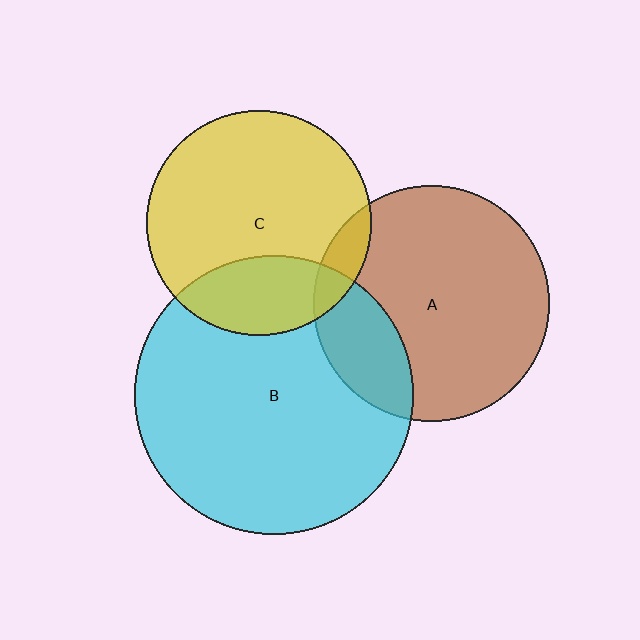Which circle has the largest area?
Circle B (cyan).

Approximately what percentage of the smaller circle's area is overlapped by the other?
Approximately 25%.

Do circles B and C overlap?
Yes.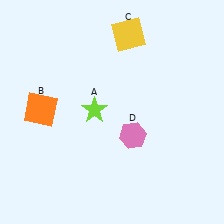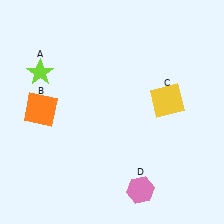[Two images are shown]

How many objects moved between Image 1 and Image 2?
3 objects moved between the two images.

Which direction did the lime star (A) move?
The lime star (A) moved left.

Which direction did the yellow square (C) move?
The yellow square (C) moved down.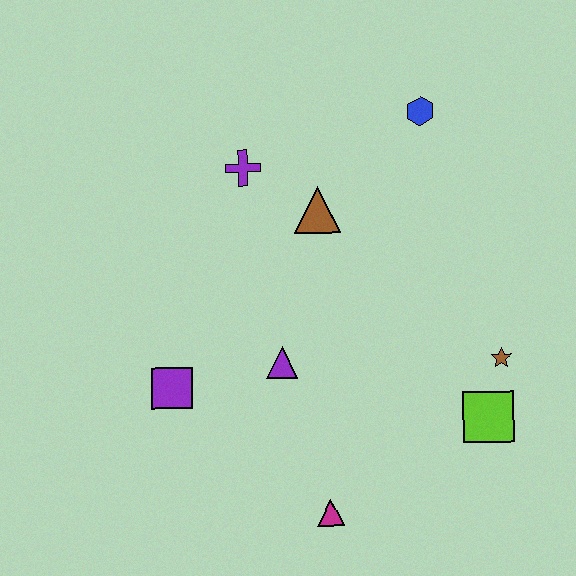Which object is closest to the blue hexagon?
The brown triangle is closest to the blue hexagon.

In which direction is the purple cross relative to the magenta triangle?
The purple cross is above the magenta triangle.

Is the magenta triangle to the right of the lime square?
No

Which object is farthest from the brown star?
The purple square is farthest from the brown star.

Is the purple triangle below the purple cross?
Yes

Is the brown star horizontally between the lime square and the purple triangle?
No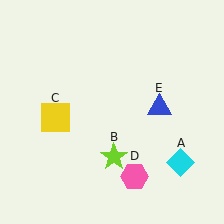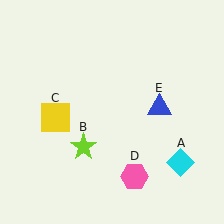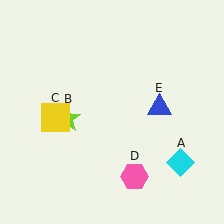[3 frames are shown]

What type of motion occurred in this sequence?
The lime star (object B) rotated clockwise around the center of the scene.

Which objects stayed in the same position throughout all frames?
Cyan diamond (object A) and yellow square (object C) and pink hexagon (object D) and blue triangle (object E) remained stationary.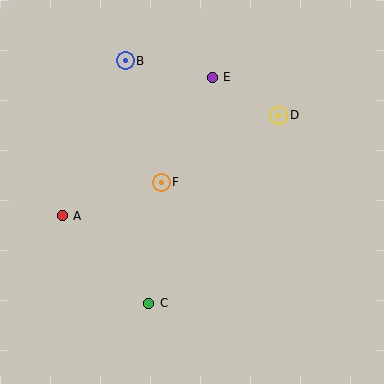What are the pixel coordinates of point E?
Point E is at (212, 77).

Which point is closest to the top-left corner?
Point B is closest to the top-left corner.